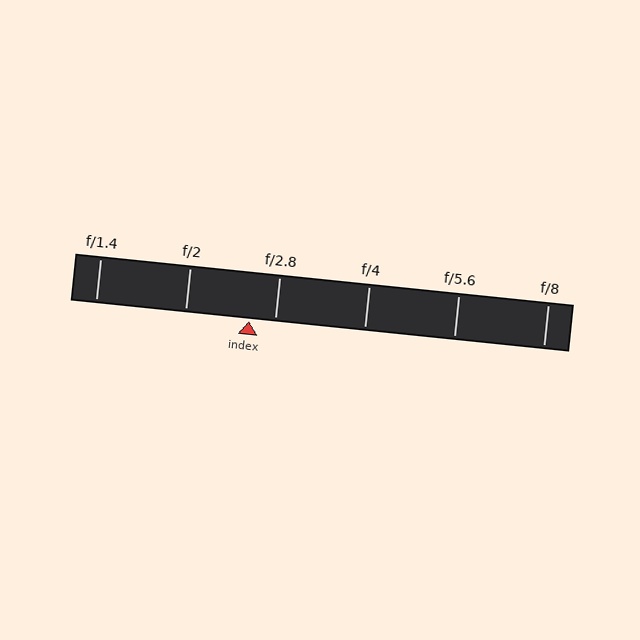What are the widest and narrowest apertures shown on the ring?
The widest aperture shown is f/1.4 and the narrowest is f/8.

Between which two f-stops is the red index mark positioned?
The index mark is between f/2 and f/2.8.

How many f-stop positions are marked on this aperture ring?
There are 6 f-stop positions marked.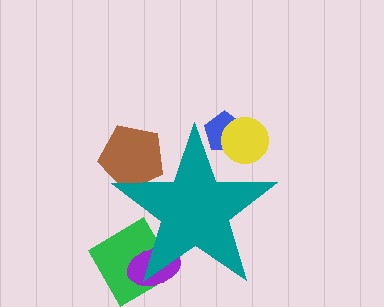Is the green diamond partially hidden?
Yes, the green diamond is partially hidden behind the teal star.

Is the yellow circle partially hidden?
Yes, the yellow circle is partially hidden behind the teal star.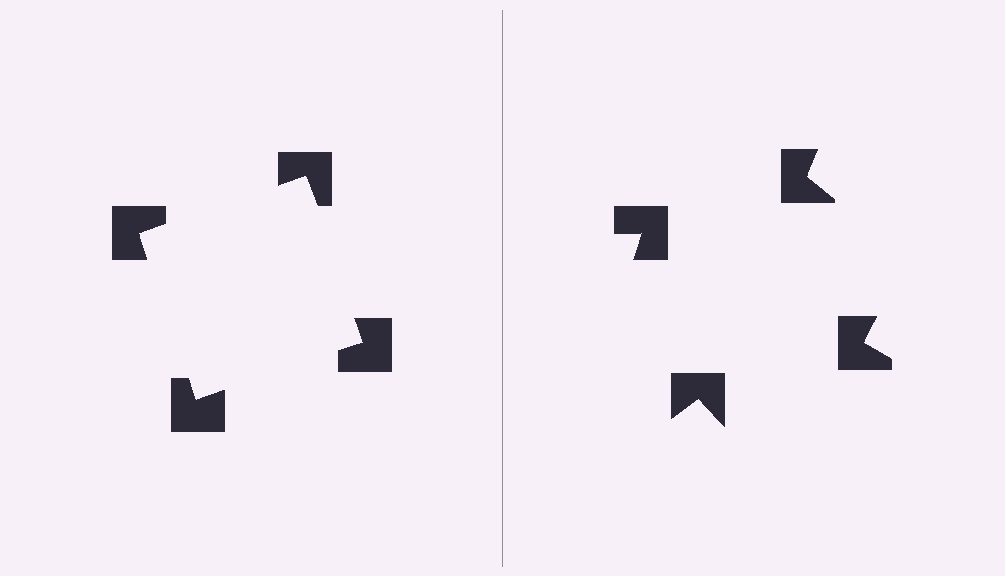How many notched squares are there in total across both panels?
8 — 4 on each side.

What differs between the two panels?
The notched squares are positioned identically on both sides; only the wedge orientations differ. On the left they align to a square; on the right they are misaligned.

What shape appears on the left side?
An illusory square.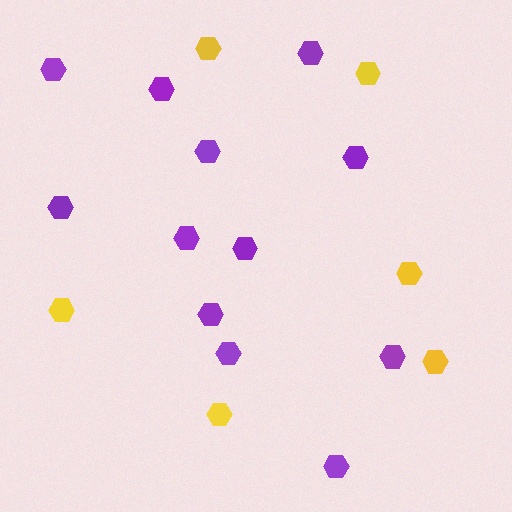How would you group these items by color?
There are 2 groups: one group of yellow hexagons (6) and one group of purple hexagons (12).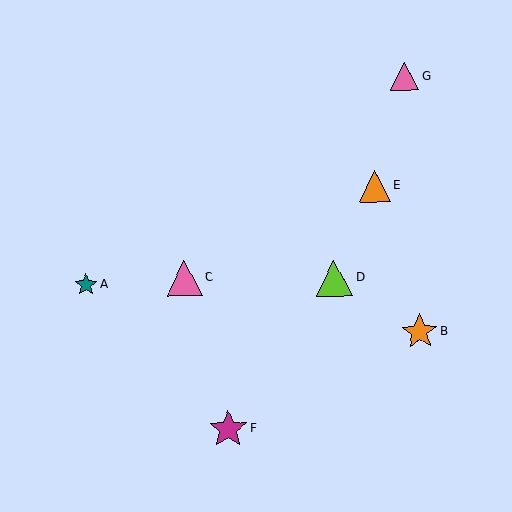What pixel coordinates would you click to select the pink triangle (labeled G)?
Click at (405, 76) to select the pink triangle G.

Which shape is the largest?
The magenta star (labeled F) is the largest.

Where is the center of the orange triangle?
The center of the orange triangle is at (375, 186).